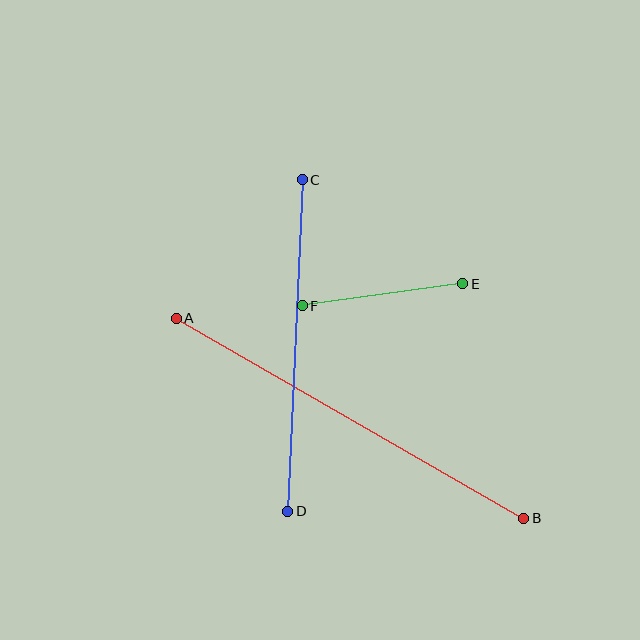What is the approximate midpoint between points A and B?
The midpoint is at approximately (350, 418) pixels.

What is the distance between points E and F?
The distance is approximately 162 pixels.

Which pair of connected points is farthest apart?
Points A and B are farthest apart.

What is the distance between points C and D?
The distance is approximately 332 pixels.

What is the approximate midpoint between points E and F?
The midpoint is at approximately (382, 295) pixels.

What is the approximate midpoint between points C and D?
The midpoint is at approximately (295, 346) pixels.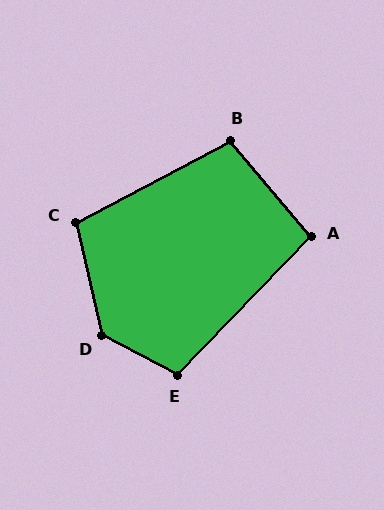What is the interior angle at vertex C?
Approximately 105 degrees (obtuse).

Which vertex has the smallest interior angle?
A, at approximately 96 degrees.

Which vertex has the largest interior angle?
D, at approximately 130 degrees.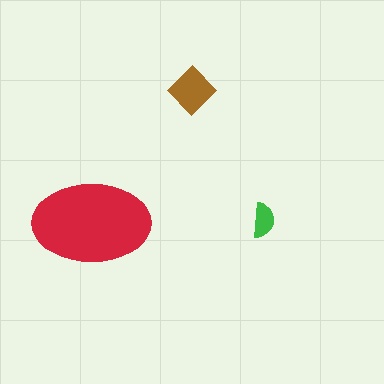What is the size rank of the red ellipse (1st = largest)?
1st.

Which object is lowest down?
The red ellipse is bottommost.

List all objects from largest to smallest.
The red ellipse, the brown diamond, the green semicircle.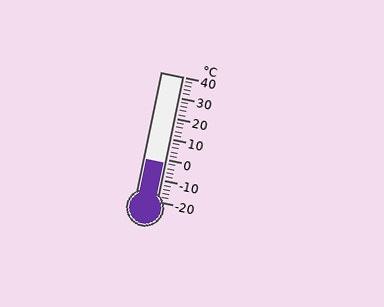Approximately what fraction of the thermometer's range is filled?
The thermometer is filled to approximately 30% of its range.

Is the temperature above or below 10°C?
The temperature is below 10°C.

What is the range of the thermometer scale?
The thermometer scale ranges from -20°C to 40°C.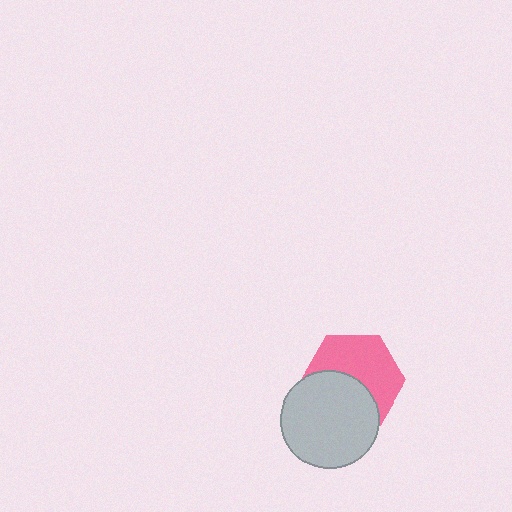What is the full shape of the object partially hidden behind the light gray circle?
The partially hidden object is a pink hexagon.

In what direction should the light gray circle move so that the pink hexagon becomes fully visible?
The light gray circle should move down. That is the shortest direction to clear the overlap and leave the pink hexagon fully visible.